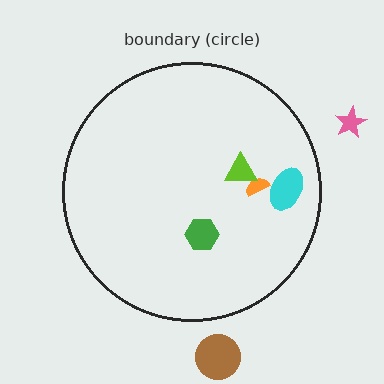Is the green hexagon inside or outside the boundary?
Inside.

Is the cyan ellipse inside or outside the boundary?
Inside.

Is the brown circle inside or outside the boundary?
Outside.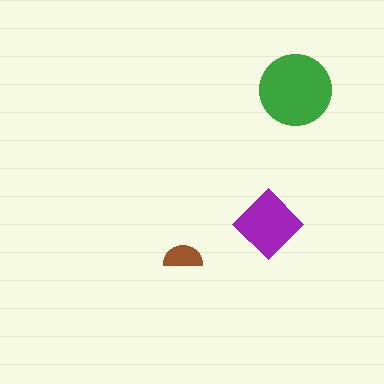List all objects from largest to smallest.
The green circle, the purple diamond, the brown semicircle.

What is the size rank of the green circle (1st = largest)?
1st.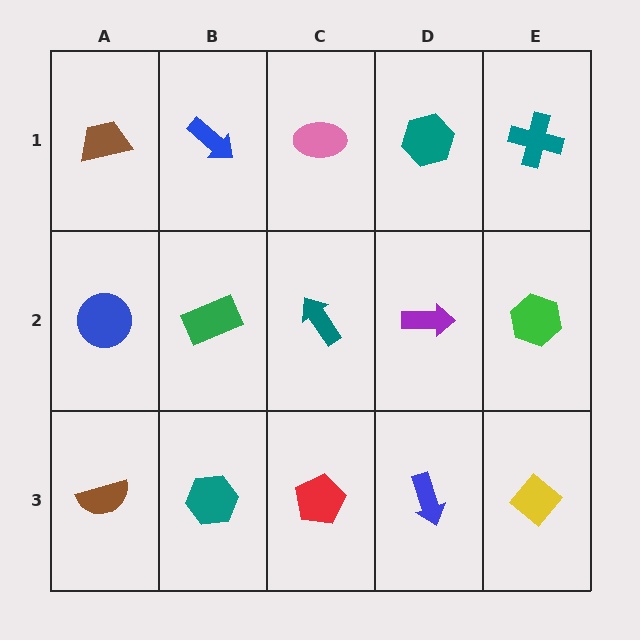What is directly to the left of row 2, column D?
A teal arrow.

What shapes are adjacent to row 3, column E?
A green hexagon (row 2, column E), a blue arrow (row 3, column D).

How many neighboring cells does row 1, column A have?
2.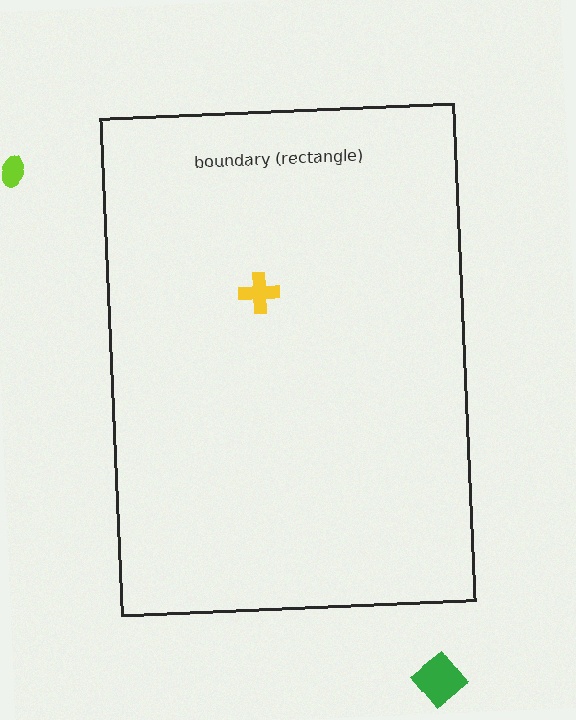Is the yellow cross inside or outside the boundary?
Inside.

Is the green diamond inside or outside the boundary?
Outside.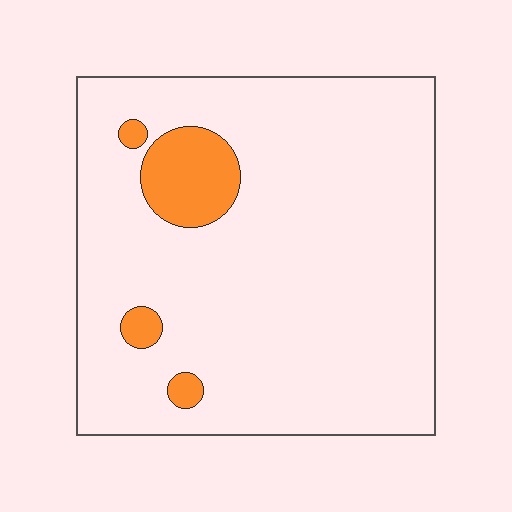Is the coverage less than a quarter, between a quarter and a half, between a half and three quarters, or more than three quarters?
Less than a quarter.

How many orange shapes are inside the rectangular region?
4.